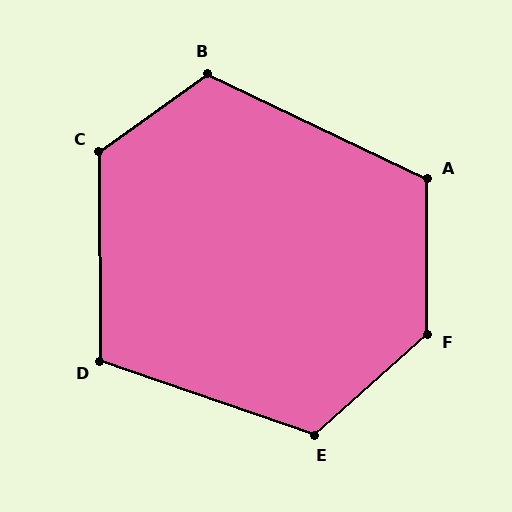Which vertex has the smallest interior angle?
D, at approximately 109 degrees.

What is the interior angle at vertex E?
Approximately 119 degrees (obtuse).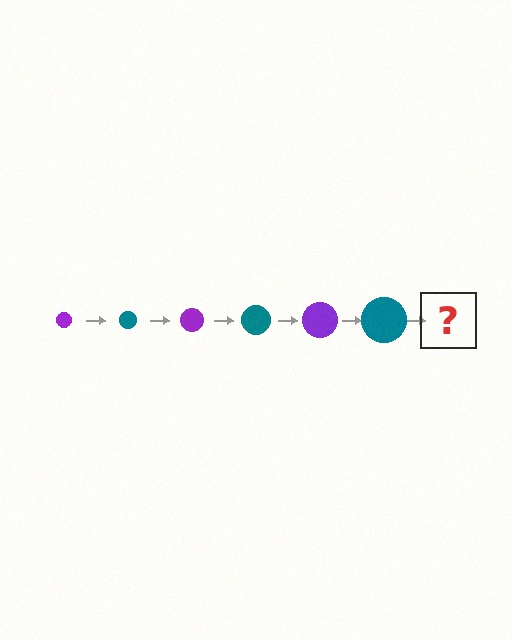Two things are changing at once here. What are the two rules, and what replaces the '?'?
The two rules are that the circle grows larger each step and the color cycles through purple and teal. The '?' should be a purple circle, larger than the previous one.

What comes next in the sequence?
The next element should be a purple circle, larger than the previous one.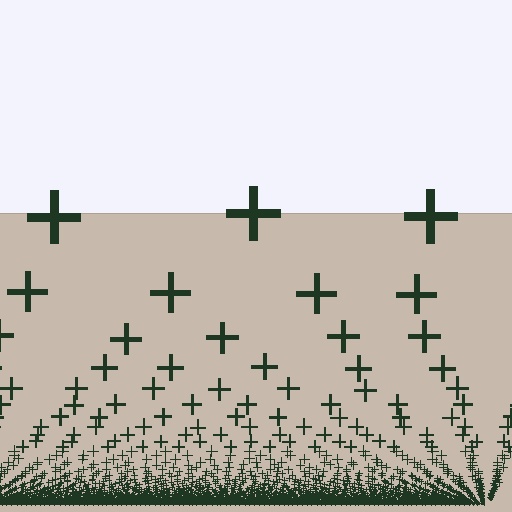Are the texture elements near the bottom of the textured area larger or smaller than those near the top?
Smaller. The gradient is inverted — elements near the bottom are smaller and denser.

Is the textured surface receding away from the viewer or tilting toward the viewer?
The surface appears to tilt toward the viewer. Texture elements get larger and sparser toward the top.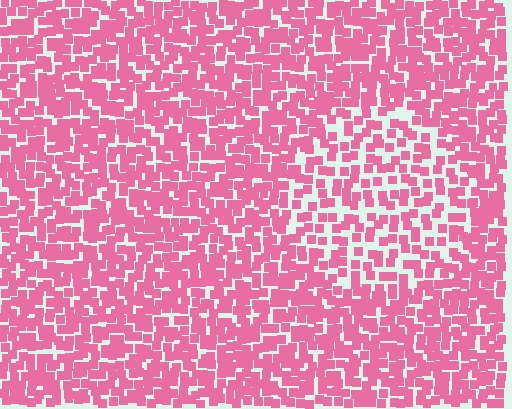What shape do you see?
I see a circle.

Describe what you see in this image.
The image contains small pink elements arranged at two different densities. A circle-shaped region is visible where the elements are less densely packed than the surrounding area.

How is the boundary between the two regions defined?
The boundary is defined by a change in element density (approximately 1.7x ratio). All elements are the same color, size, and shape.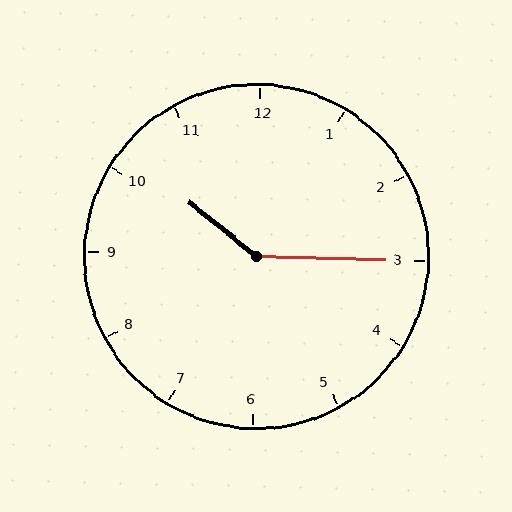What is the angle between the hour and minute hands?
Approximately 142 degrees.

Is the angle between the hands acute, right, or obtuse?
It is obtuse.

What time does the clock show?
10:15.